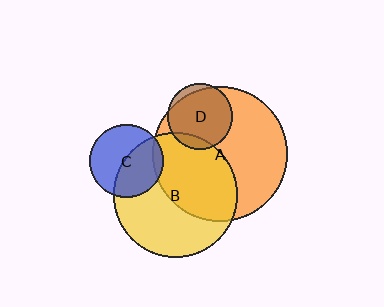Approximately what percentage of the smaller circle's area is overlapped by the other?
Approximately 10%.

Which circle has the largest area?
Circle A (orange).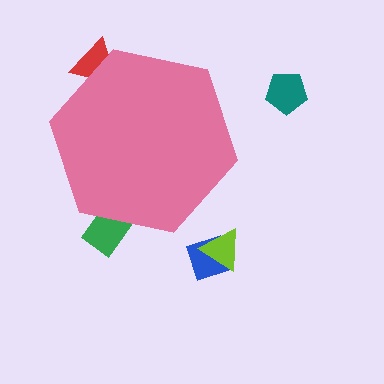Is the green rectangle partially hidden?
Yes, the green rectangle is partially hidden behind the pink hexagon.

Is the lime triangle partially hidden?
No, the lime triangle is fully visible.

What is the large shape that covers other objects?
A pink hexagon.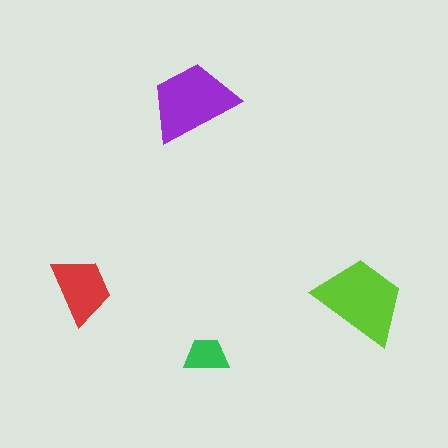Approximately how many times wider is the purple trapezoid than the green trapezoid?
About 2 times wider.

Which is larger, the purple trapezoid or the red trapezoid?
The purple one.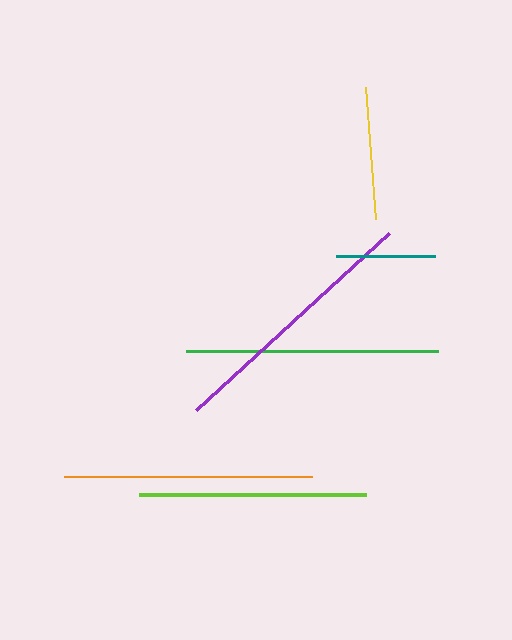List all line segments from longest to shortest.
From longest to shortest: purple, green, orange, lime, yellow, teal.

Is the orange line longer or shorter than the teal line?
The orange line is longer than the teal line.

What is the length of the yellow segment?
The yellow segment is approximately 132 pixels long.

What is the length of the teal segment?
The teal segment is approximately 100 pixels long.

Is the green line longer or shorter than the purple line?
The purple line is longer than the green line.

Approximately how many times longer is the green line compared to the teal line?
The green line is approximately 2.5 times the length of the teal line.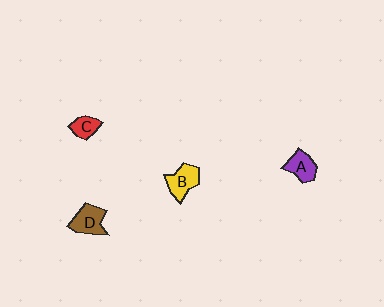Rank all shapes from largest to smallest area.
From largest to smallest: D (brown), B (yellow), A (purple), C (red).